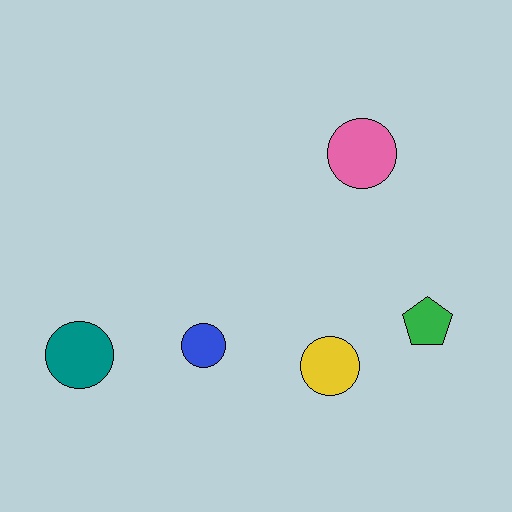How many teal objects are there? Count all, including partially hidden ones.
There is 1 teal object.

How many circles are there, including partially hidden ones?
There are 4 circles.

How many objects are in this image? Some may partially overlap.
There are 5 objects.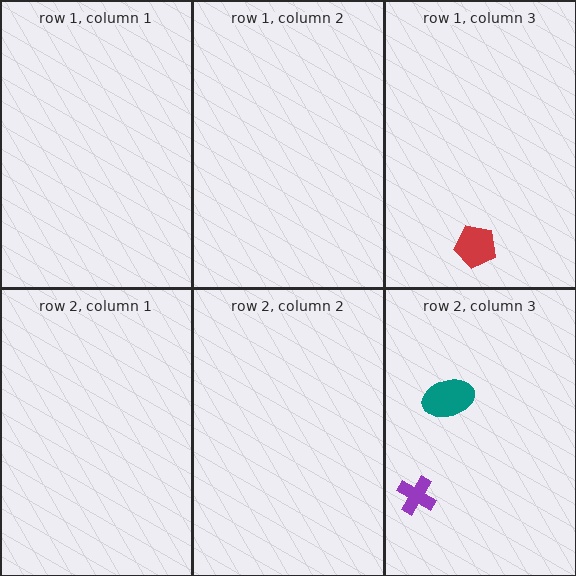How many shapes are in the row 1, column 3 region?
1.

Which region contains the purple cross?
The row 2, column 3 region.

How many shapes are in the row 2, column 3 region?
2.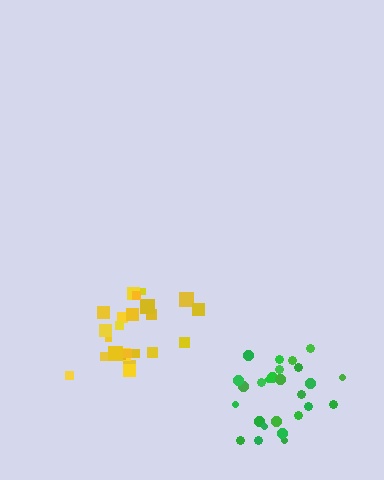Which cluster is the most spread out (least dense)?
Yellow.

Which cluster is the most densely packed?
Green.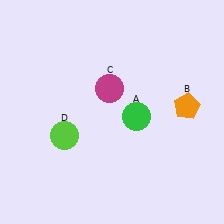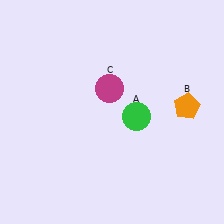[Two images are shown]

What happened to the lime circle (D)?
The lime circle (D) was removed in Image 2. It was in the bottom-left area of Image 1.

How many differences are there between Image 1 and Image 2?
There is 1 difference between the two images.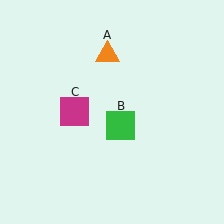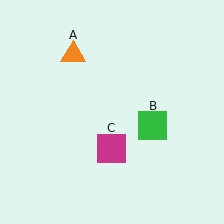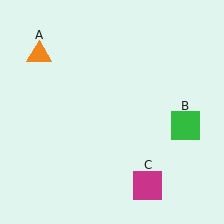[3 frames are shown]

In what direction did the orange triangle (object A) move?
The orange triangle (object A) moved left.